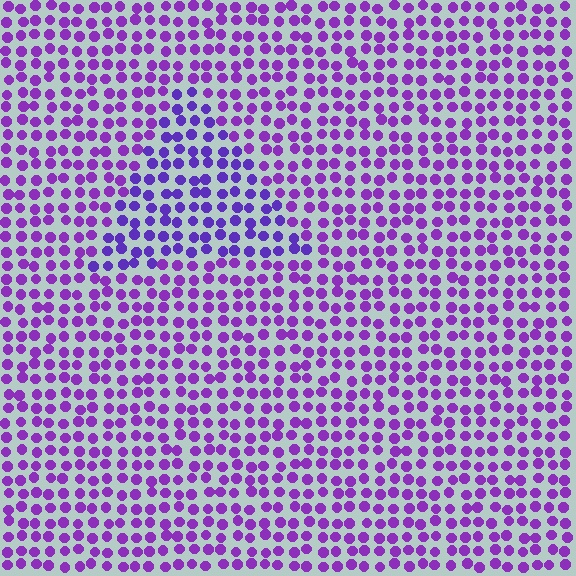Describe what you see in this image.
The image is filled with small purple elements in a uniform arrangement. A triangle-shaped region is visible where the elements are tinted to a slightly different hue, forming a subtle color boundary.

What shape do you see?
I see a triangle.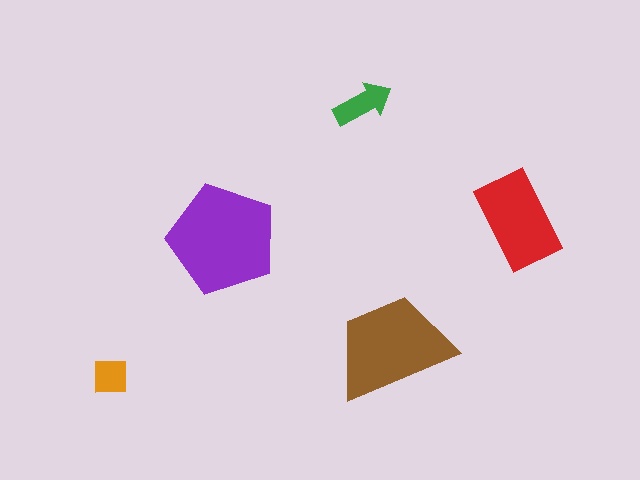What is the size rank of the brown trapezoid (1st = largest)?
2nd.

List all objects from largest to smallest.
The purple pentagon, the brown trapezoid, the red rectangle, the green arrow, the orange square.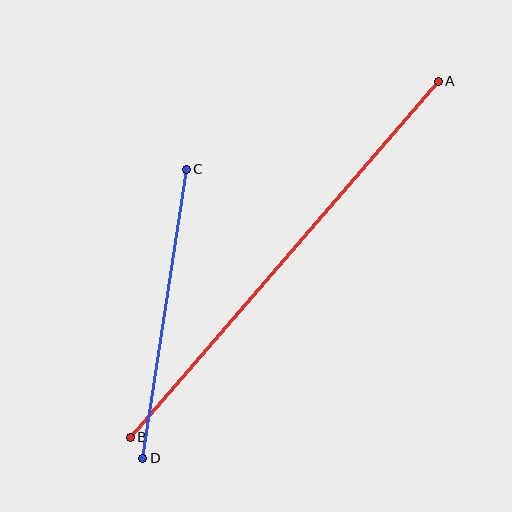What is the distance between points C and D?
The distance is approximately 292 pixels.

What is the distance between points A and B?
The distance is approximately 470 pixels.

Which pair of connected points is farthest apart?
Points A and B are farthest apart.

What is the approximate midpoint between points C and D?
The midpoint is at approximately (164, 314) pixels.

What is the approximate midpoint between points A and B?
The midpoint is at approximately (284, 259) pixels.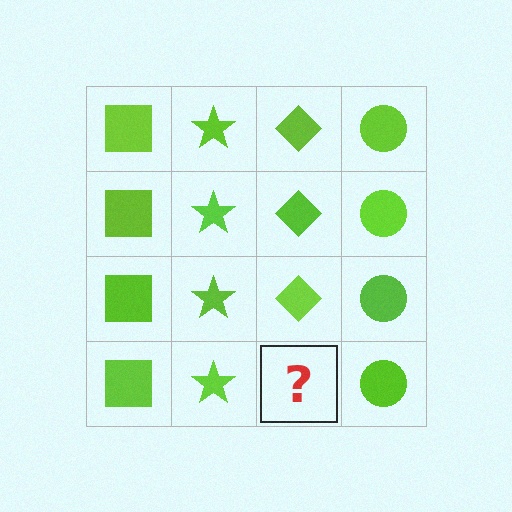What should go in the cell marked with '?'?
The missing cell should contain a lime diamond.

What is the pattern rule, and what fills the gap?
The rule is that each column has a consistent shape. The gap should be filled with a lime diamond.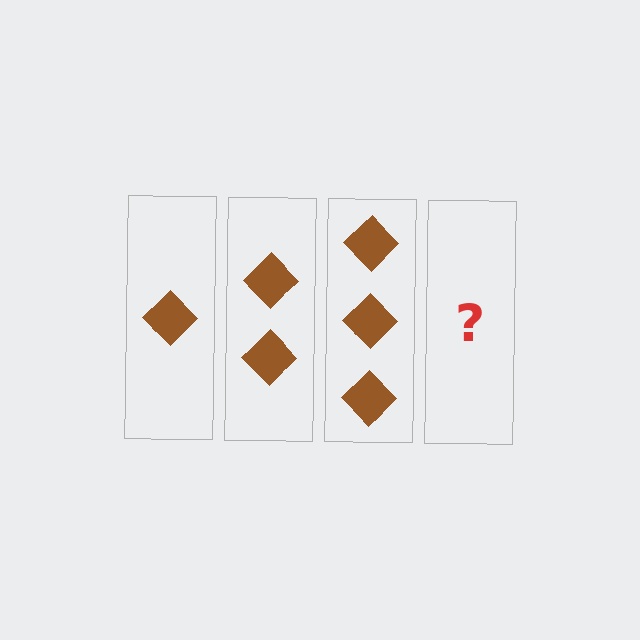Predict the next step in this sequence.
The next step is 4 diamonds.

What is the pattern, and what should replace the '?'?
The pattern is that each step adds one more diamond. The '?' should be 4 diamonds.